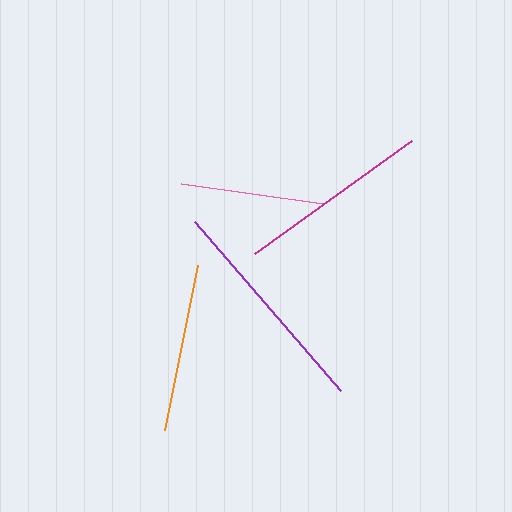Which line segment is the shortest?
The pink line is the shortest at approximately 143 pixels.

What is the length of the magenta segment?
The magenta segment is approximately 193 pixels long.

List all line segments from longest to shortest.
From longest to shortest: purple, magenta, orange, pink.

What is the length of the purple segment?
The purple segment is approximately 223 pixels long.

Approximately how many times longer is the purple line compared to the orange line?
The purple line is approximately 1.3 times the length of the orange line.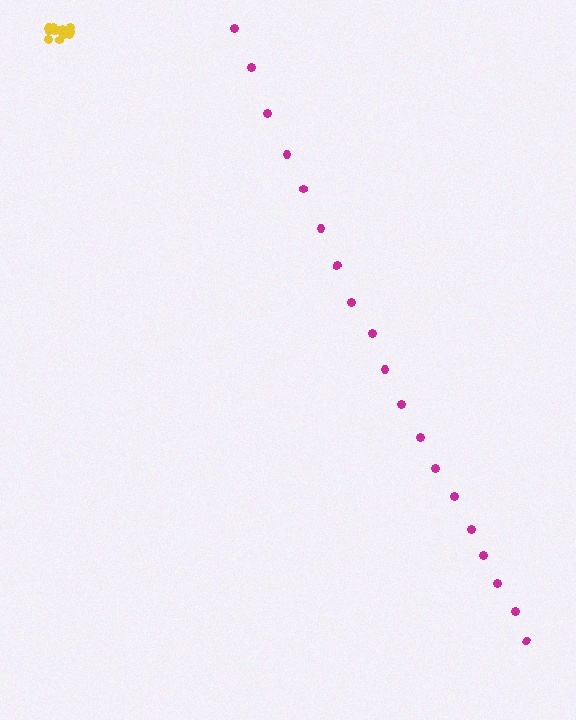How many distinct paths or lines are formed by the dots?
There are 2 distinct paths.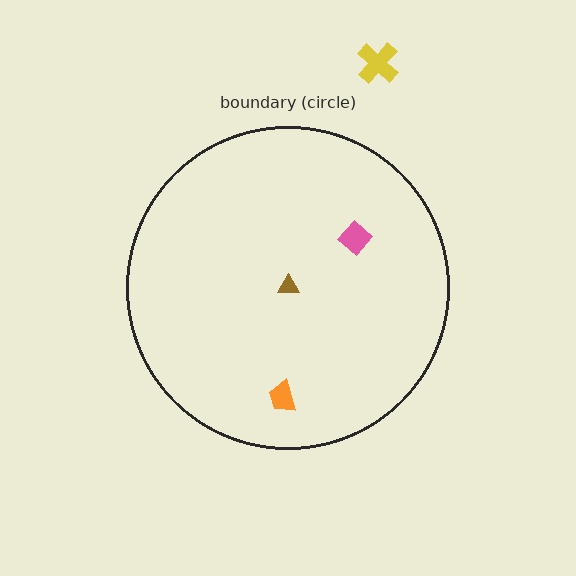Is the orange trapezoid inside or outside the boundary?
Inside.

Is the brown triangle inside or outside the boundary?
Inside.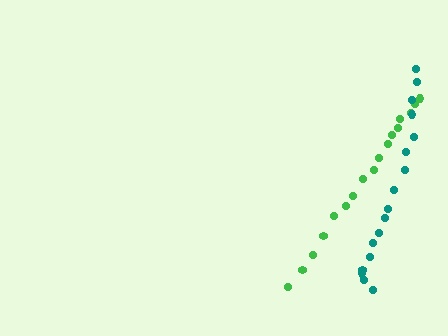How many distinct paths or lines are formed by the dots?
There are 2 distinct paths.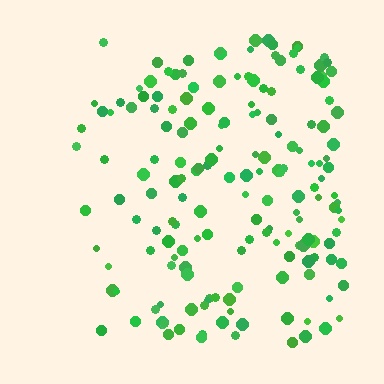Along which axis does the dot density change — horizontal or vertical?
Horizontal.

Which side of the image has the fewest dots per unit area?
The left.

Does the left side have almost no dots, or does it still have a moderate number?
Still a moderate number, just noticeably fewer than the right.